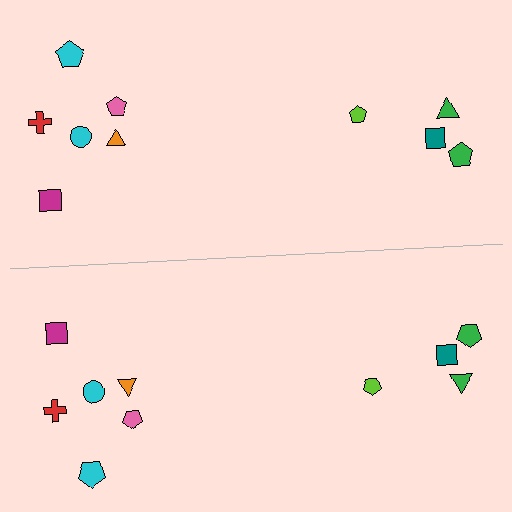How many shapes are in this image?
There are 20 shapes in this image.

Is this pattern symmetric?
Yes, this pattern has bilateral (reflection) symmetry.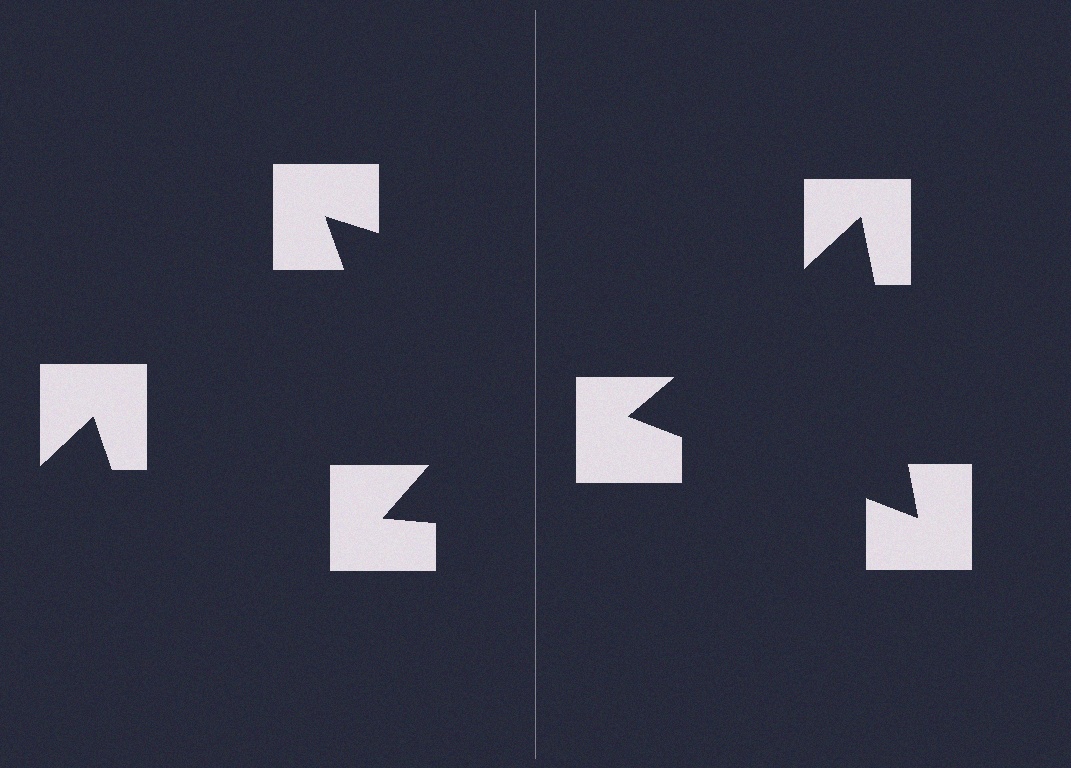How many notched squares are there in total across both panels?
6 — 3 on each side.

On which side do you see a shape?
An illusory triangle appears on the right side. On the left side the wedge cuts are rotated, so no coherent shape forms.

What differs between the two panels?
The notched squares are positioned identically on both sides; only the wedge orientations differ. On the right they align to a triangle; on the left they are misaligned.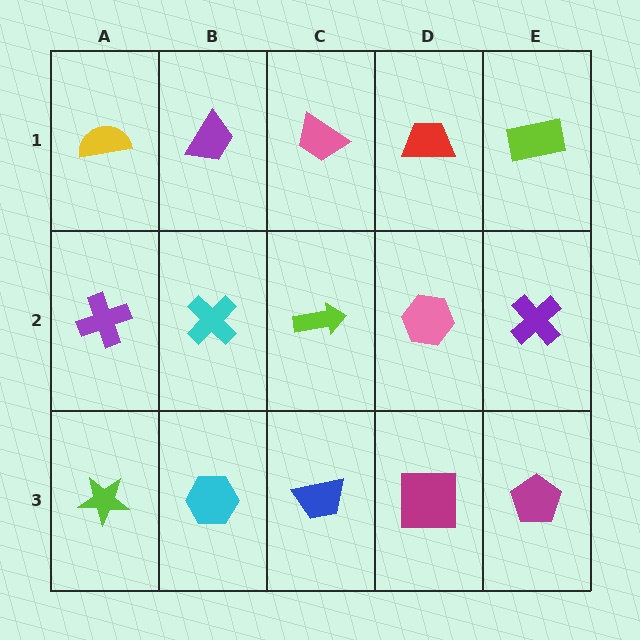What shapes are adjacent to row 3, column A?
A purple cross (row 2, column A), a cyan hexagon (row 3, column B).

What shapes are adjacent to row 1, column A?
A purple cross (row 2, column A), a purple trapezoid (row 1, column B).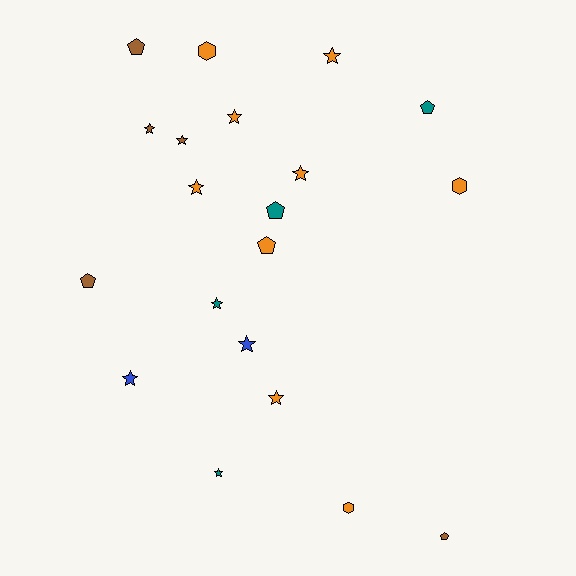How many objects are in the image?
There are 20 objects.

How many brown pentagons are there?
There are 3 brown pentagons.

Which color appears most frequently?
Orange, with 9 objects.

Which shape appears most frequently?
Star, with 11 objects.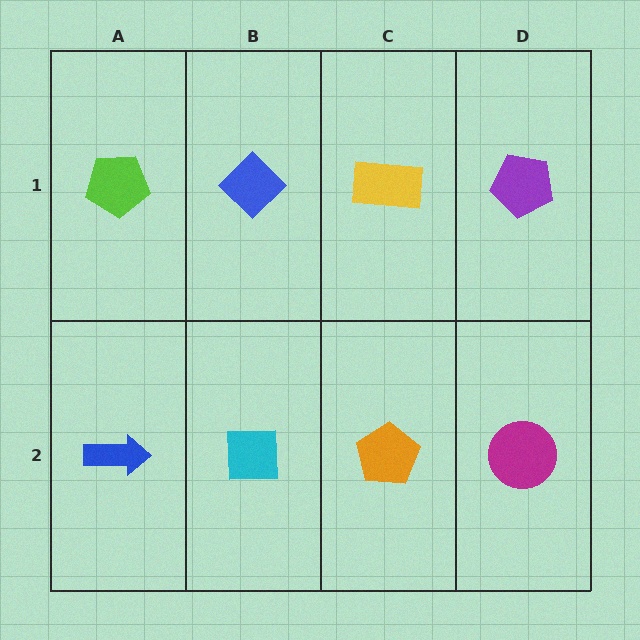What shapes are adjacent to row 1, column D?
A magenta circle (row 2, column D), a yellow rectangle (row 1, column C).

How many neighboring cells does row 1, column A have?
2.